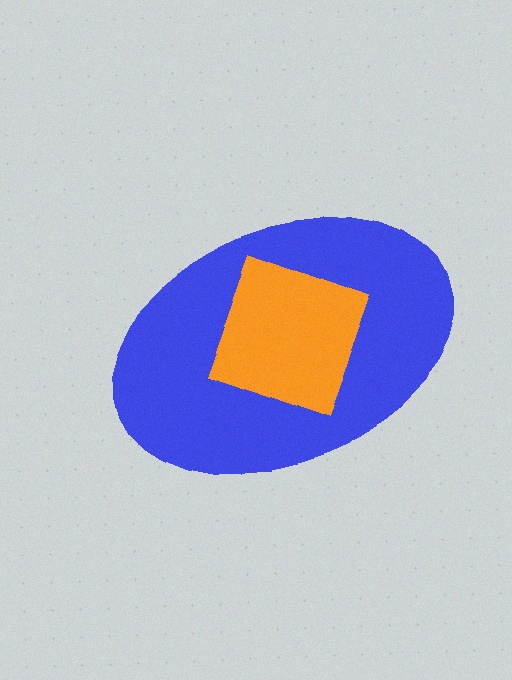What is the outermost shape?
The blue ellipse.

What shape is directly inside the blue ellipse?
The orange square.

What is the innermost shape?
The orange square.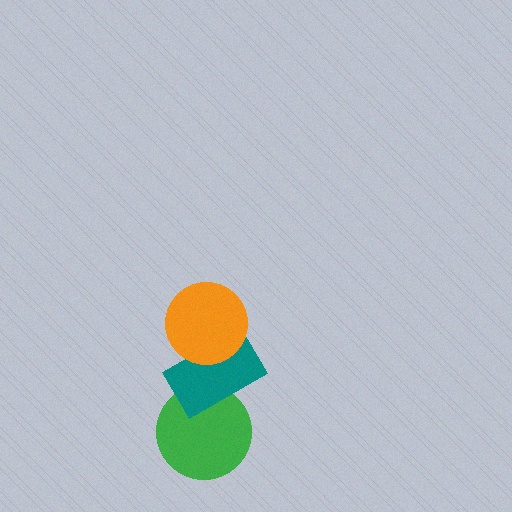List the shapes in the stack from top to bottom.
From top to bottom: the orange circle, the teal rectangle, the green circle.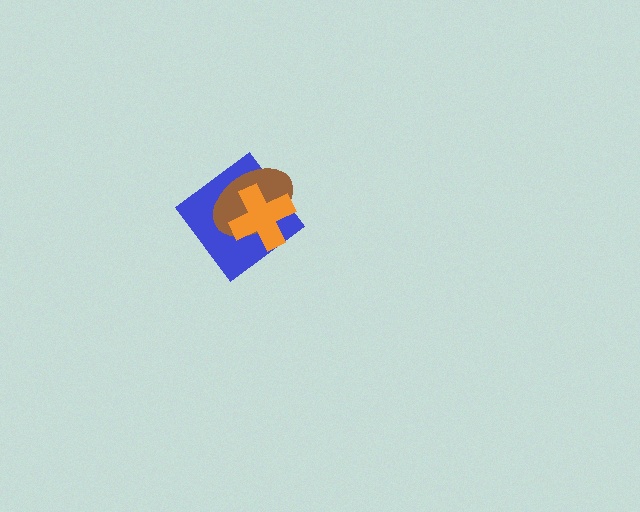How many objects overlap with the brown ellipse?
2 objects overlap with the brown ellipse.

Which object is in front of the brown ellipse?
The orange cross is in front of the brown ellipse.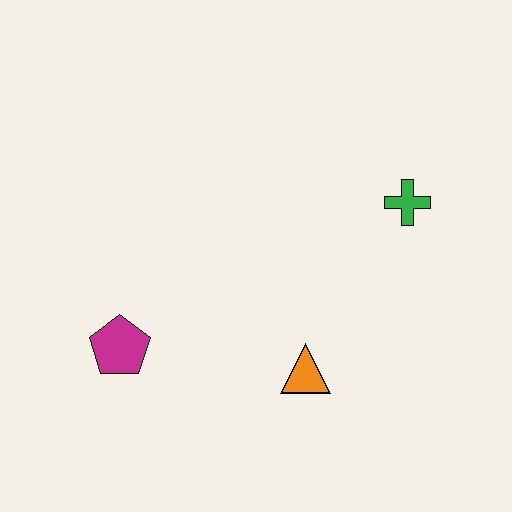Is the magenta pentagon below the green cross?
Yes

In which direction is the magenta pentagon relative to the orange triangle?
The magenta pentagon is to the left of the orange triangle.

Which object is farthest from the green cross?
The magenta pentagon is farthest from the green cross.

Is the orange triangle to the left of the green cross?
Yes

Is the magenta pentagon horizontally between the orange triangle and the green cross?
No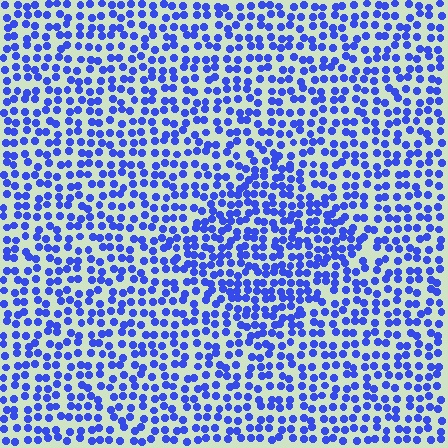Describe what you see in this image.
The image contains small blue elements arranged at two different densities. A diamond-shaped region is visible where the elements are more densely packed than the surrounding area.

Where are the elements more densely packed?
The elements are more densely packed inside the diamond boundary.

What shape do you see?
I see a diamond.